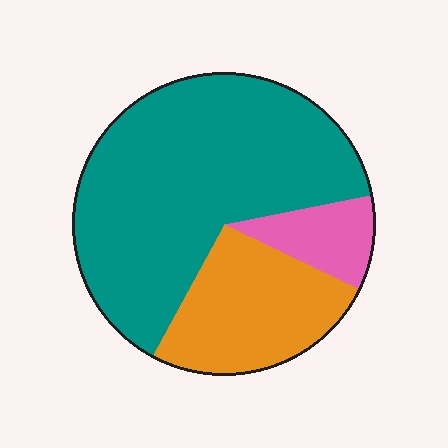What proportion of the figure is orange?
Orange takes up between a sixth and a third of the figure.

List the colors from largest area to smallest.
From largest to smallest: teal, orange, pink.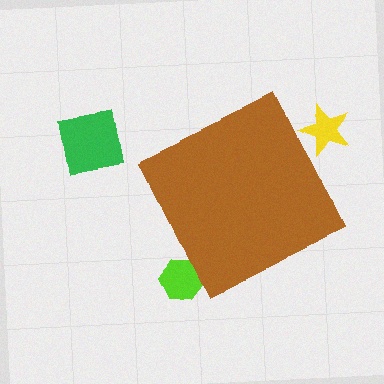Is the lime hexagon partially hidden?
Yes, the lime hexagon is partially hidden behind the brown diamond.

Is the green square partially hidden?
No, the green square is fully visible.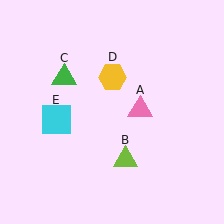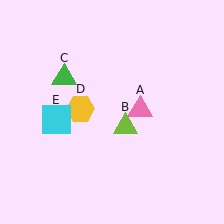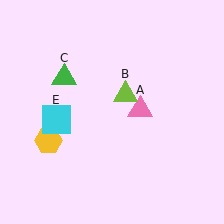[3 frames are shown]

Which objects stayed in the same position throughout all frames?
Pink triangle (object A) and green triangle (object C) and cyan square (object E) remained stationary.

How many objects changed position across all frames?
2 objects changed position: lime triangle (object B), yellow hexagon (object D).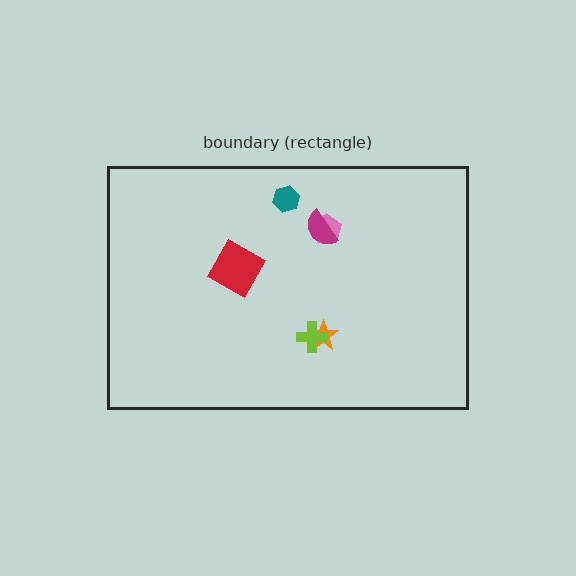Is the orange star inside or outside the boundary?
Inside.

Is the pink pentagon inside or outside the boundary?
Inside.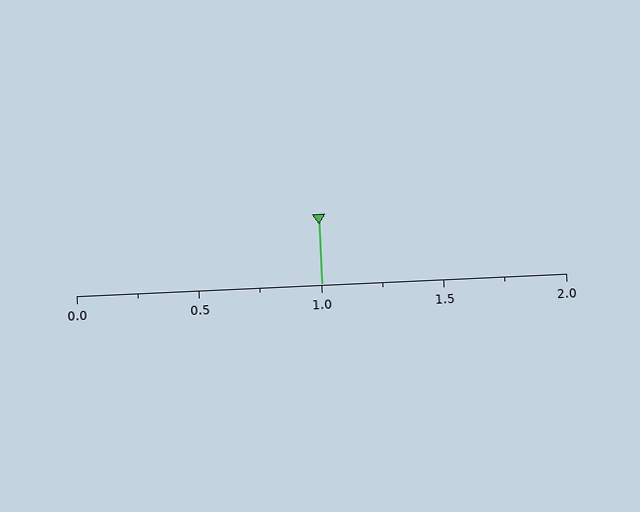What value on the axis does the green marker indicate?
The marker indicates approximately 1.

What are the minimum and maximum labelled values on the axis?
The axis runs from 0.0 to 2.0.